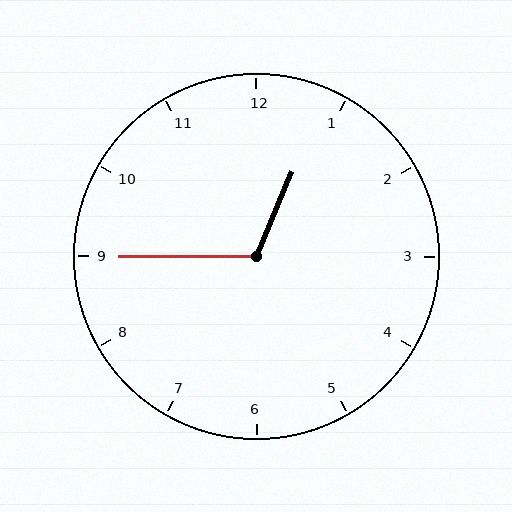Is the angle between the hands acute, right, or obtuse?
It is obtuse.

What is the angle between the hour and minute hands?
Approximately 112 degrees.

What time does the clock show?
12:45.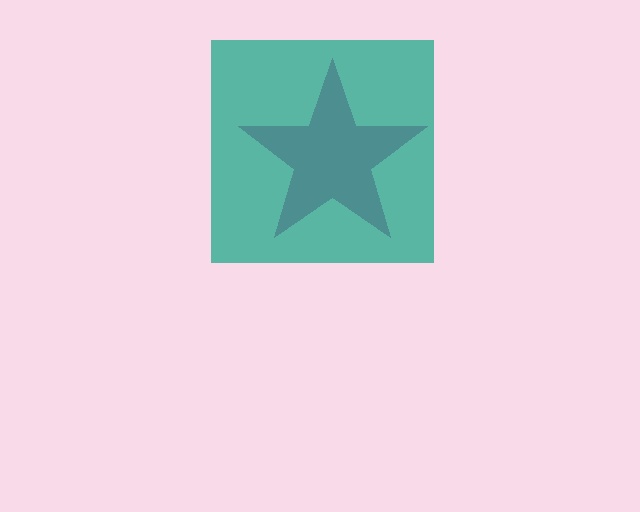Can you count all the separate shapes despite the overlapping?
Yes, there are 2 separate shapes.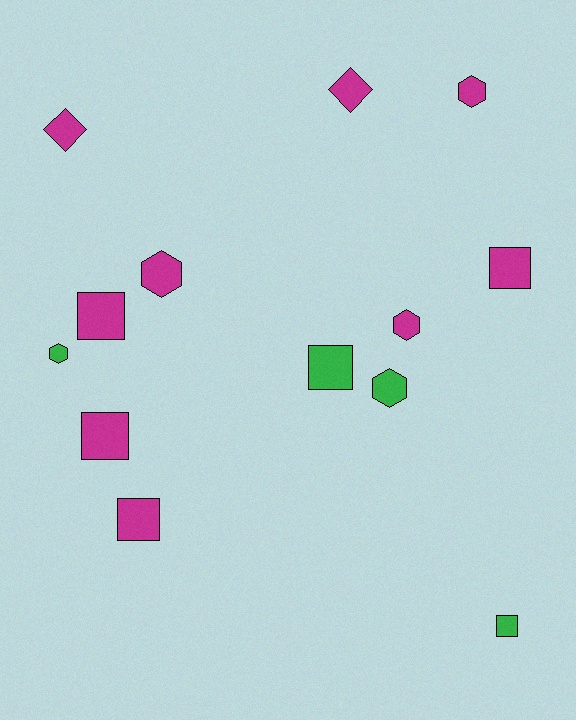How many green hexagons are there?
There are 2 green hexagons.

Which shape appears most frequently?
Square, with 6 objects.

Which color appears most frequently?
Magenta, with 9 objects.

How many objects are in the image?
There are 13 objects.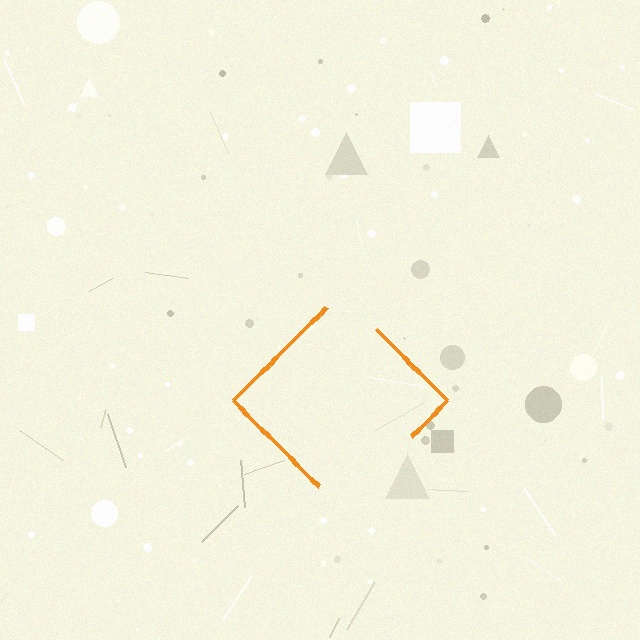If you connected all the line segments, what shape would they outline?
They would outline a diamond.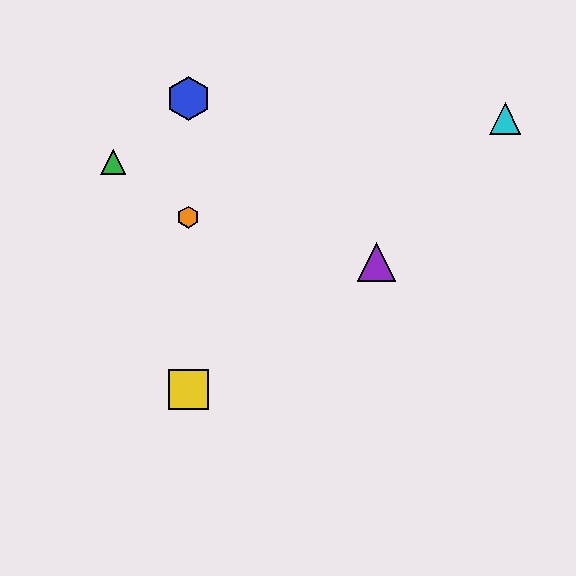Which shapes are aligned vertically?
The red square, the blue hexagon, the yellow square, the orange hexagon are aligned vertically.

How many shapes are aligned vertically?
4 shapes (the red square, the blue hexagon, the yellow square, the orange hexagon) are aligned vertically.